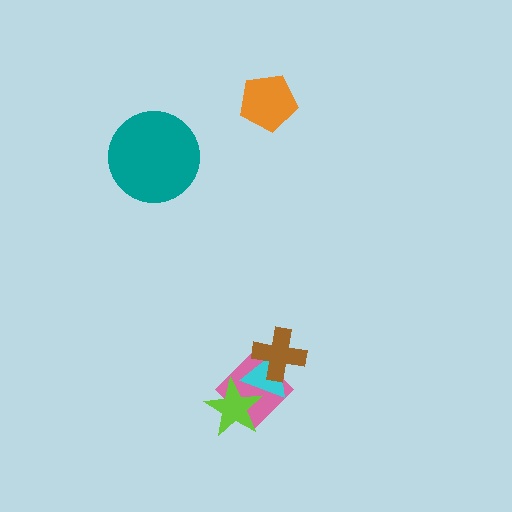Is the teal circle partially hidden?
No, no other shape covers it.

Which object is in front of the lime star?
The cyan triangle is in front of the lime star.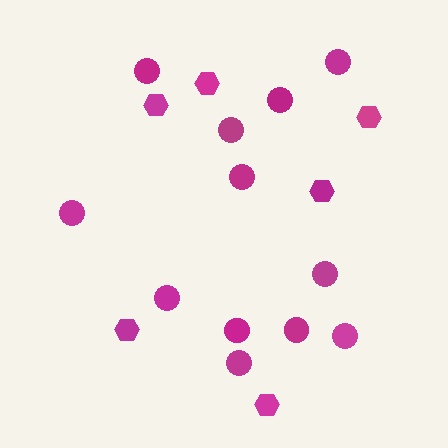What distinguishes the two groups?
There are 2 groups: one group of hexagons (6) and one group of circles (12).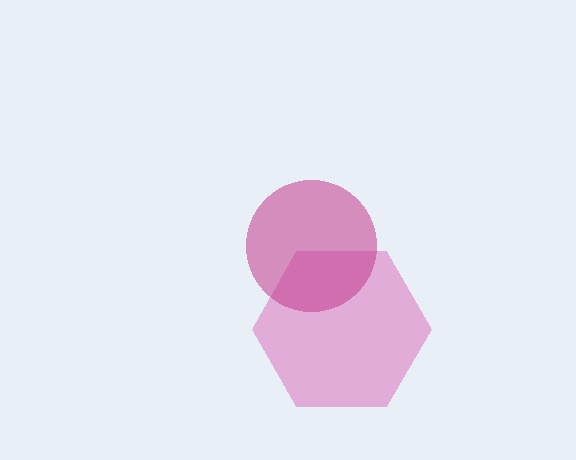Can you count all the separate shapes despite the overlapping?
Yes, there are 2 separate shapes.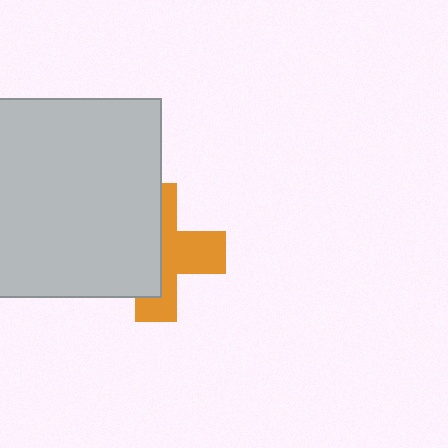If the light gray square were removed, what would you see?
You would see the complete orange cross.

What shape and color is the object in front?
The object in front is a light gray square.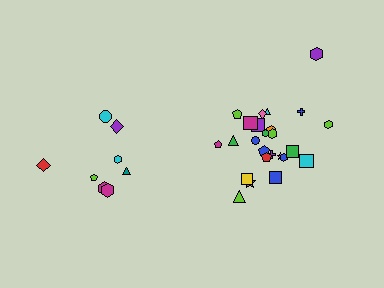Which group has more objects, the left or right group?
The right group.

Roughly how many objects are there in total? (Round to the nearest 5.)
Roughly 35 objects in total.